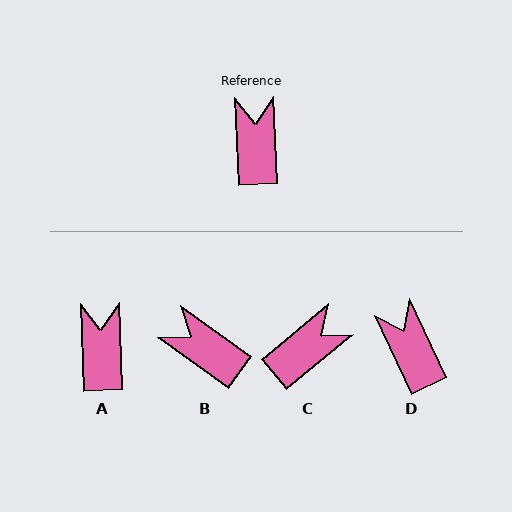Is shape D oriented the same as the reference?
No, it is off by about 23 degrees.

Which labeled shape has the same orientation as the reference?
A.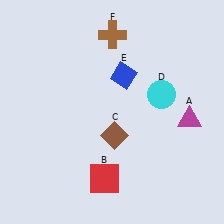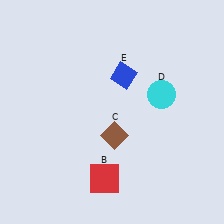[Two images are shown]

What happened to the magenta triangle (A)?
The magenta triangle (A) was removed in Image 2. It was in the bottom-right area of Image 1.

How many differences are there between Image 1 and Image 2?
There are 2 differences between the two images.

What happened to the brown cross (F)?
The brown cross (F) was removed in Image 2. It was in the top-right area of Image 1.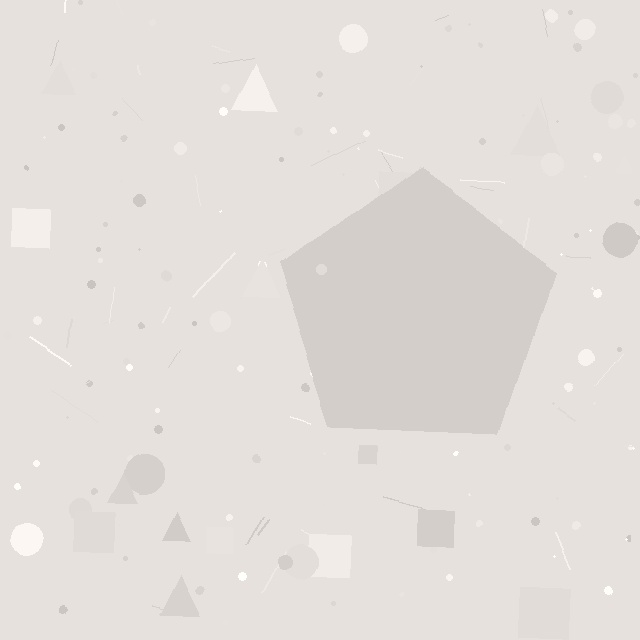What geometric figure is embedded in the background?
A pentagon is embedded in the background.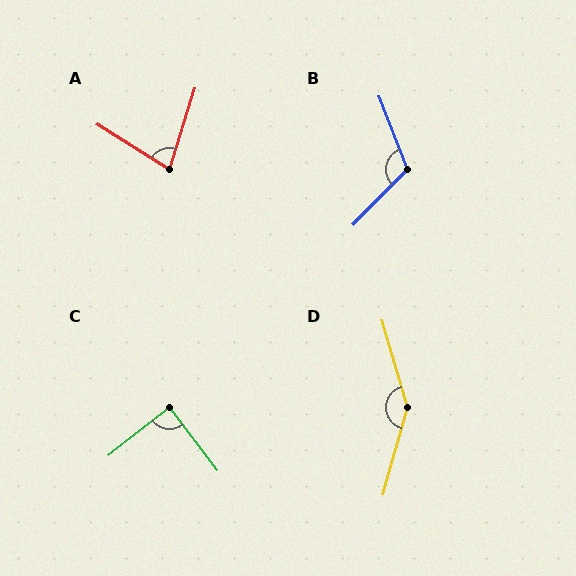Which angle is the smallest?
A, at approximately 75 degrees.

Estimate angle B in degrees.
Approximately 114 degrees.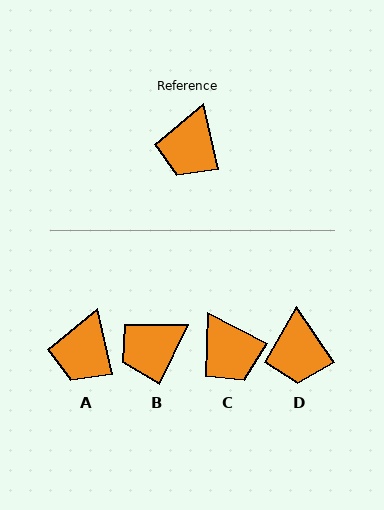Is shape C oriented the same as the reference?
No, it is off by about 49 degrees.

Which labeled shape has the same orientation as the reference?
A.